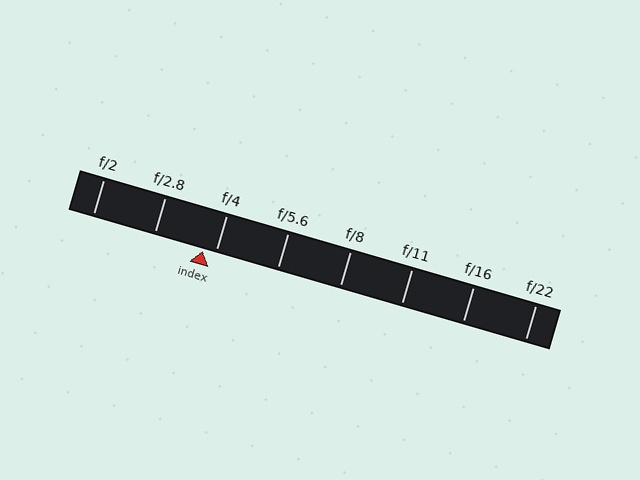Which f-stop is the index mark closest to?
The index mark is closest to f/4.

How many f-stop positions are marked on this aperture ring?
There are 8 f-stop positions marked.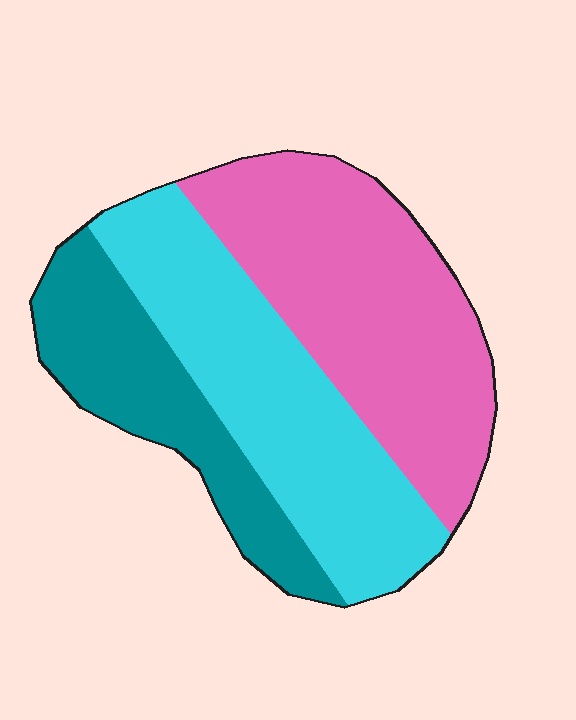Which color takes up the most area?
Pink, at roughly 40%.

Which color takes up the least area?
Teal, at roughly 25%.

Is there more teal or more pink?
Pink.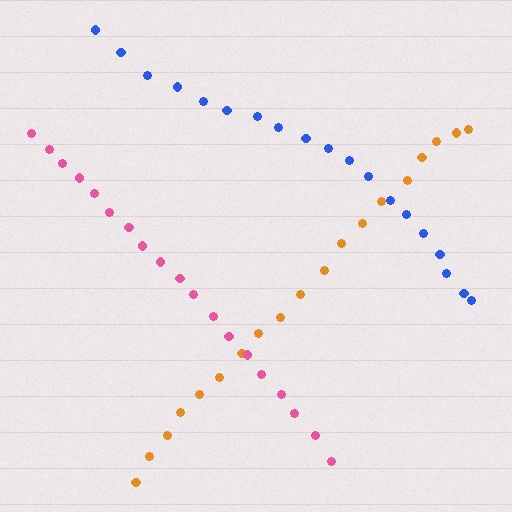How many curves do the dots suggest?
There are 3 distinct paths.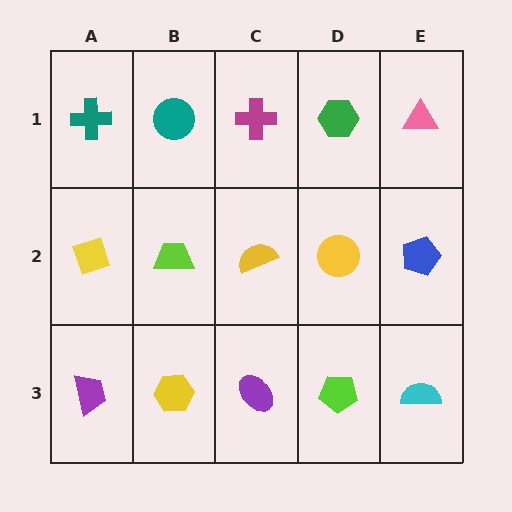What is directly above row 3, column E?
A blue pentagon.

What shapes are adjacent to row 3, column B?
A lime trapezoid (row 2, column B), a purple trapezoid (row 3, column A), a purple ellipse (row 3, column C).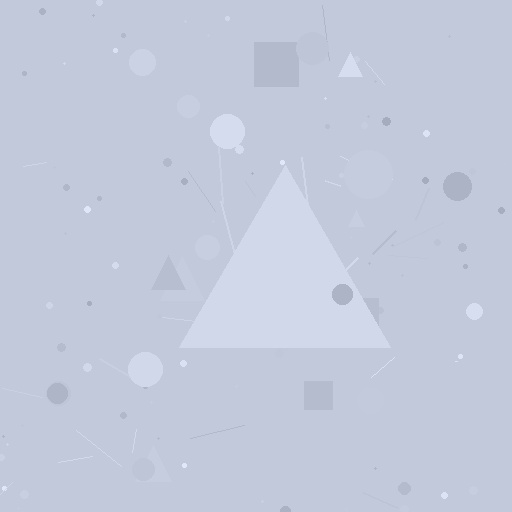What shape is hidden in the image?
A triangle is hidden in the image.